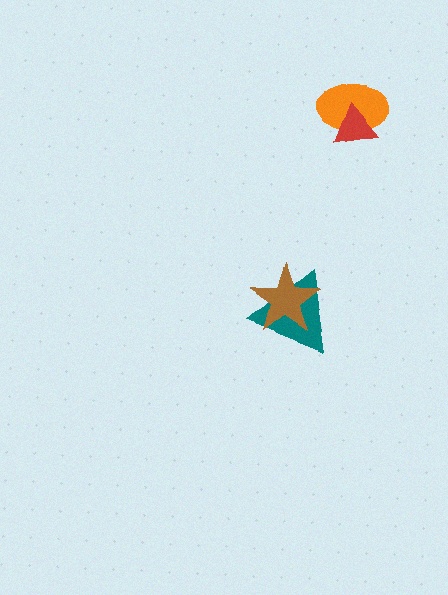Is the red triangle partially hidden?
No, no other shape covers it.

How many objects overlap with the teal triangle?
1 object overlaps with the teal triangle.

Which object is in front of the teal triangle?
The brown star is in front of the teal triangle.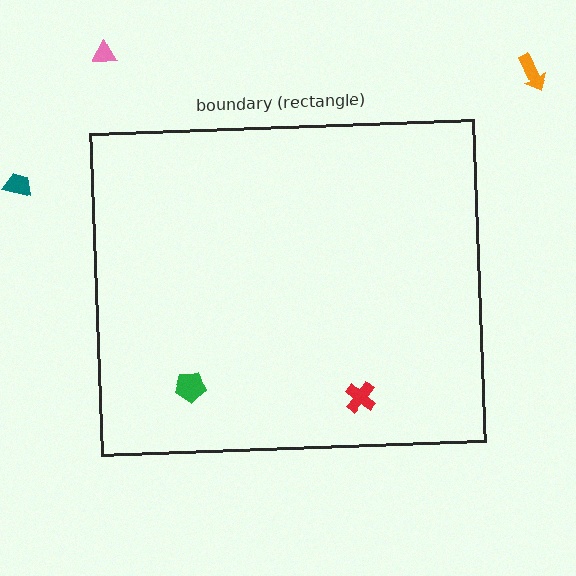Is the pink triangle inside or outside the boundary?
Outside.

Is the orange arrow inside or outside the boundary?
Outside.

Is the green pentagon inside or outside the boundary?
Inside.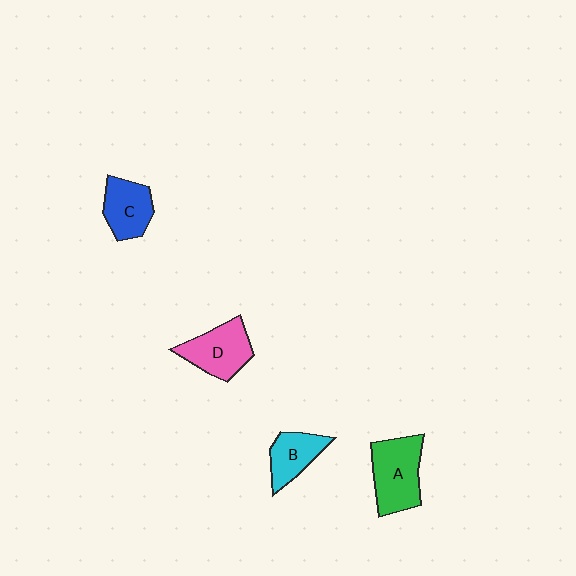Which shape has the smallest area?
Shape B (cyan).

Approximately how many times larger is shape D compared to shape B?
Approximately 1.3 times.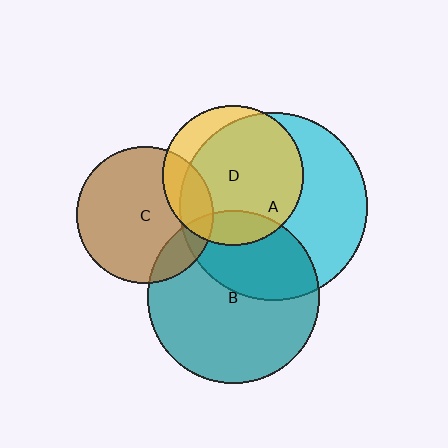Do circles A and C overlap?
Yes.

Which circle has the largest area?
Circle A (cyan).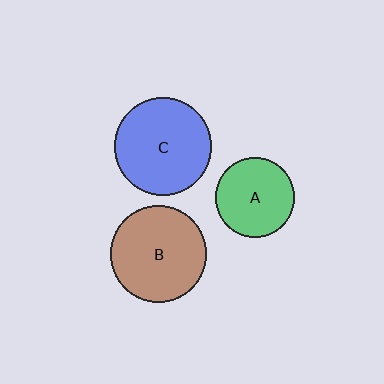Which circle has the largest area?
Circle C (blue).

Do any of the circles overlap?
No, none of the circles overlap.